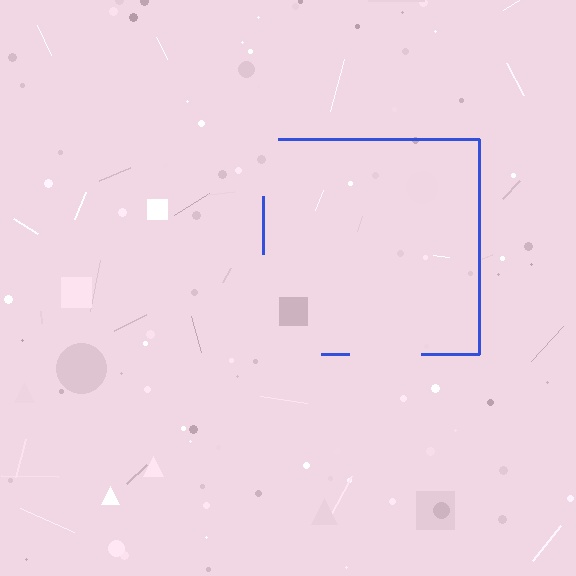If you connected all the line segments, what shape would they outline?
They would outline a square.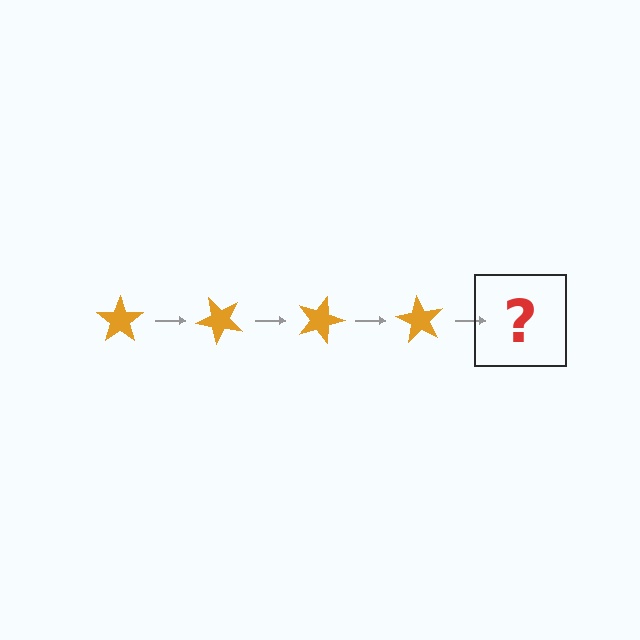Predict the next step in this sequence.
The next step is an orange star rotated 180 degrees.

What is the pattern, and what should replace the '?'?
The pattern is that the star rotates 45 degrees each step. The '?' should be an orange star rotated 180 degrees.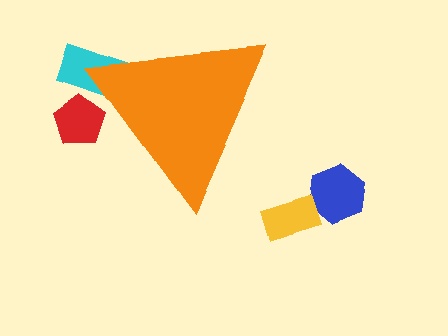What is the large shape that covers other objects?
An orange triangle.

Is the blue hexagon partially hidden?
No, the blue hexagon is fully visible.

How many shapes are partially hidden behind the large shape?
2 shapes are partially hidden.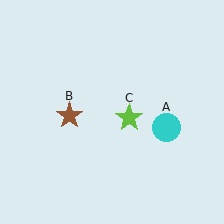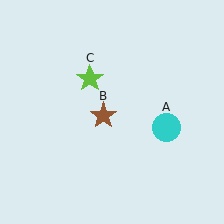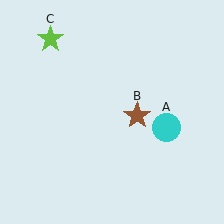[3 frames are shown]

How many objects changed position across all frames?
2 objects changed position: brown star (object B), lime star (object C).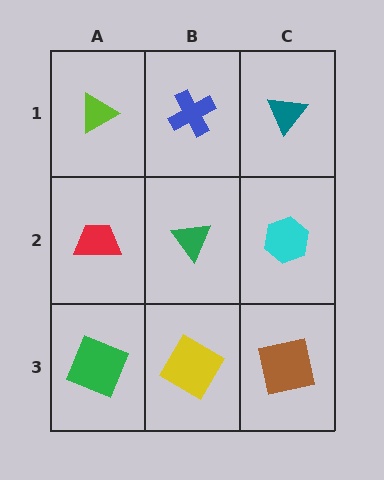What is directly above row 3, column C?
A cyan hexagon.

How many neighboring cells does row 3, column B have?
3.